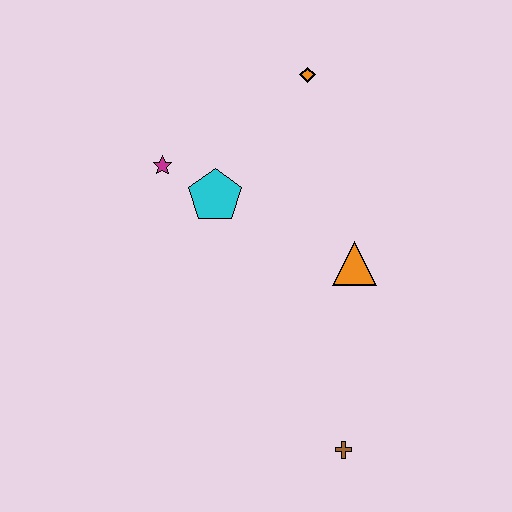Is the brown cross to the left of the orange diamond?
No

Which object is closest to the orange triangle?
The cyan pentagon is closest to the orange triangle.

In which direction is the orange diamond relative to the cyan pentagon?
The orange diamond is above the cyan pentagon.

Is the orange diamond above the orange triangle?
Yes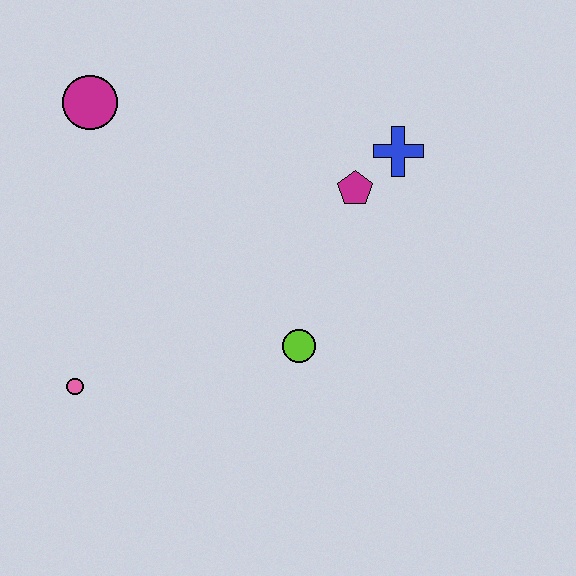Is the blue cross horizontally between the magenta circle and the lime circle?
No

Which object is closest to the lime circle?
The magenta pentagon is closest to the lime circle.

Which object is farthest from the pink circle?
The blue cross is farthest from the pink circle.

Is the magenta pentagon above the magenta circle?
No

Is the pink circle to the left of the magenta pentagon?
Yes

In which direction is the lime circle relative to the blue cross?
The lime circle is below the blue cross.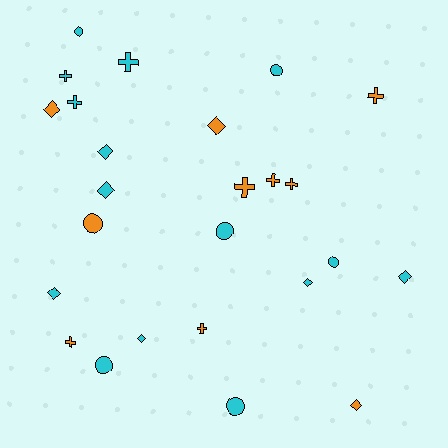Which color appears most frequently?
Cyan, with 15 objects.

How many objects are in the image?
There are 25 objects.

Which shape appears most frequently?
Diamond, with 9 objects.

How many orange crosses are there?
There are 6 orange crosses.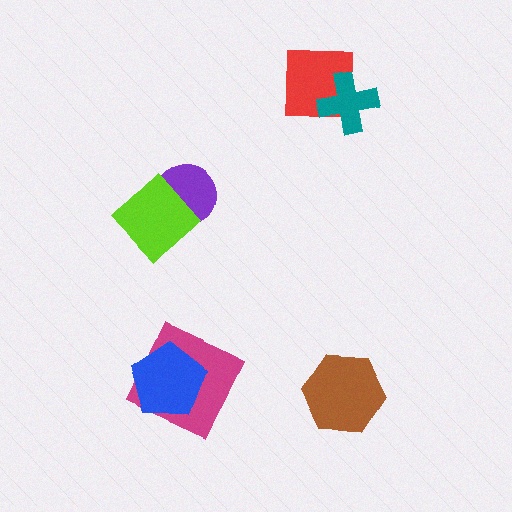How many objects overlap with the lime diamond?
1 object overlaps with the lime diamond.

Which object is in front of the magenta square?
The blue pentagon is in front of the magenta square.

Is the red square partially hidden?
Yes, it is partially covered by another shape.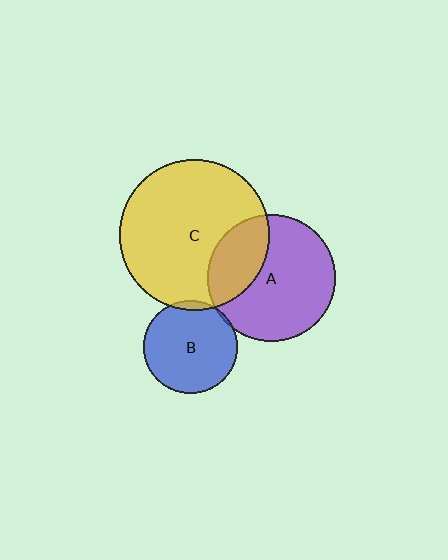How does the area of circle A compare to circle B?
Approximately 1.8 times.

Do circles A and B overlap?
Yes.